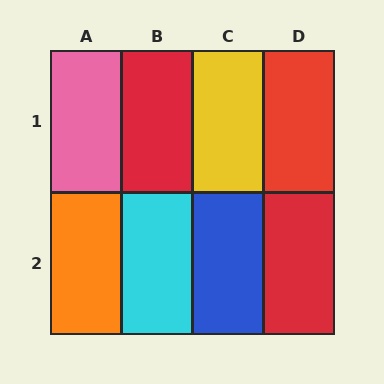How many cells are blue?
1 cell is blue.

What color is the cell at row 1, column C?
Yellow.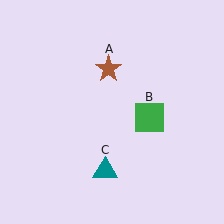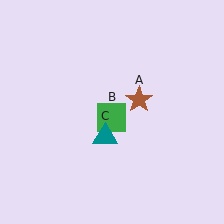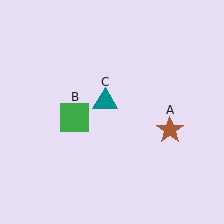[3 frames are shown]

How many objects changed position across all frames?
3 objects changed position: brown star (object A), green square (object B), teal triangle (object C).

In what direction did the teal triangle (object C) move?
The teal triangle (object C) moved up.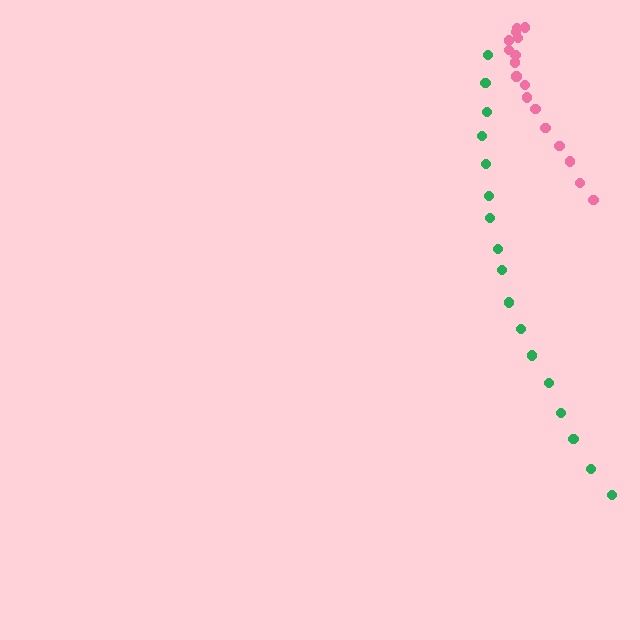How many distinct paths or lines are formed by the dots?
There are 2 distinct paths.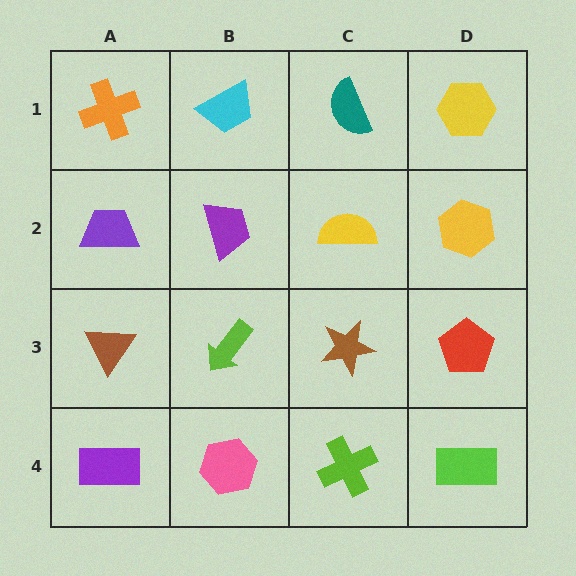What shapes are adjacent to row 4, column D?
A red pentagon (row 3, column D), a lime cross (row 4, column C).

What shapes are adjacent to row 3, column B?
A purple trapezoid (row 2, column B), a pink hexagon (row 4, column B), a brown triangle (row 3, column A), a brown star (row 3, column C).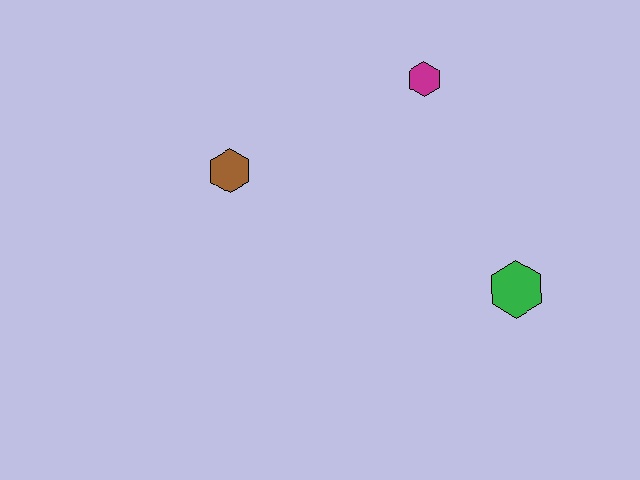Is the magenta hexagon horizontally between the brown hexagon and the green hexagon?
Yes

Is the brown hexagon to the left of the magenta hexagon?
Yes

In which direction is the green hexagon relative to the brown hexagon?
The green hexagon is to the right of the brown hexagon.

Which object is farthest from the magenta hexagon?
The green hexagon is farthest from the magenta hexagon.